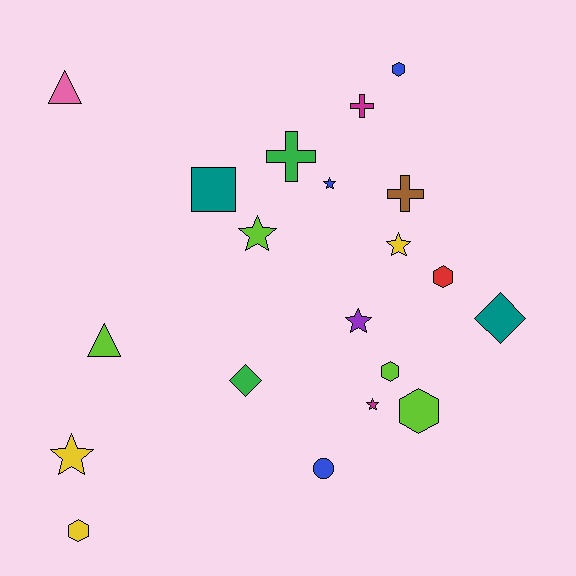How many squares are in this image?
There is 1 square.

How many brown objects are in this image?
There is 1 brown object.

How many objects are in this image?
There are 20 objects.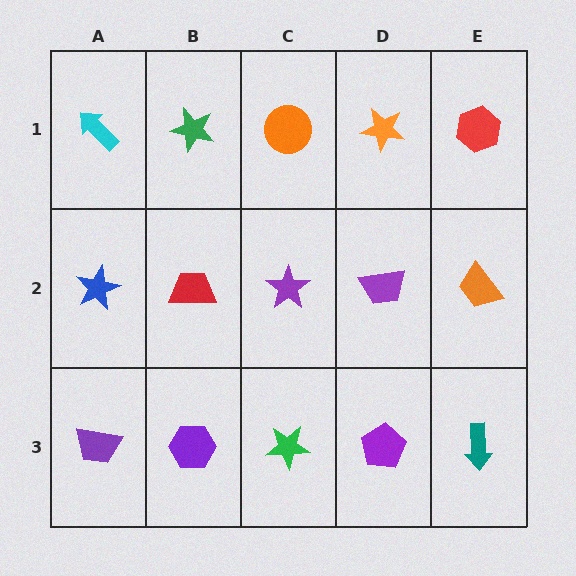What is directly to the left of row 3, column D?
A green star.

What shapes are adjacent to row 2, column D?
An orange star (row 1, column D), a purple pentagon (row 3, column D), a purple star (row 2, column C), an orange trapezoid (row 2, column E).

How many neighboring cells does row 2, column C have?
4.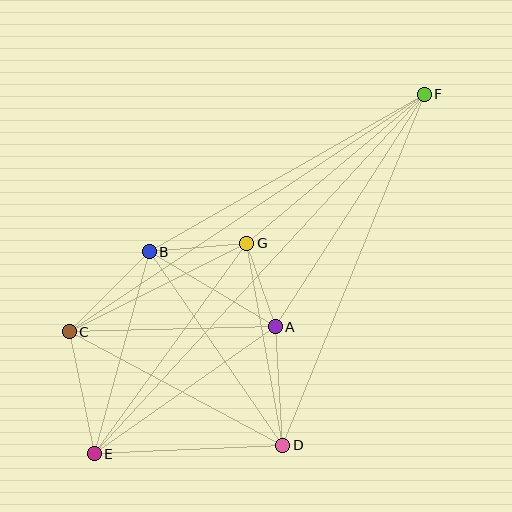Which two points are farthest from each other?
Points E and F are farthest from each other.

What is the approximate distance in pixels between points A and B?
The distance between A and B is approximately 147 pixels.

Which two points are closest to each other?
Points A and G are closest to each other.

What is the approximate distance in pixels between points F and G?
The distance between F and G is approximately 232 pixels.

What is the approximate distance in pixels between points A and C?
The distance between A and C is approximately 206 pixels.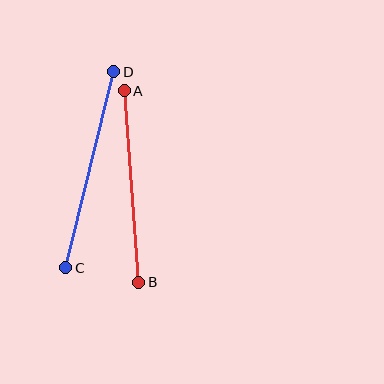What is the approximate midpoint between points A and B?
The midpoint is at approximately (131, 186) pixels.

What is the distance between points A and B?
The distance is approximately 192 pixels.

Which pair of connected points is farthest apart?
Points C and D are farthest apart.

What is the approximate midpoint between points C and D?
The midpoint is at approximately (90, 170) pixels.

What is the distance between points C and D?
The distance is approximately 201 pixels.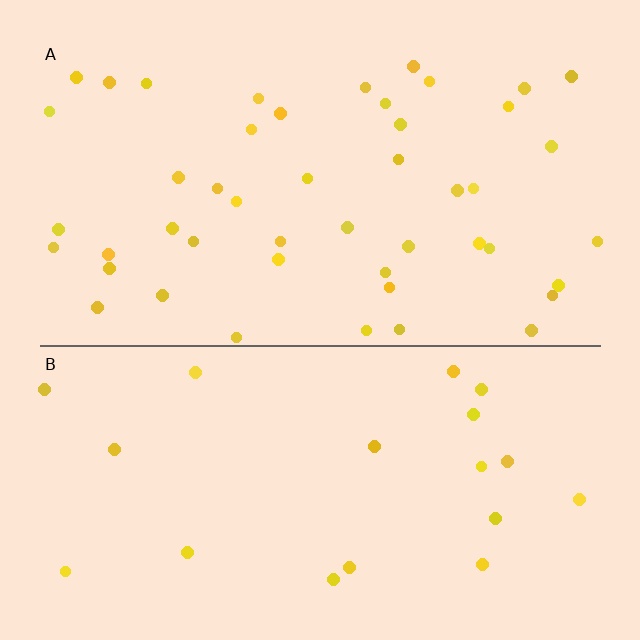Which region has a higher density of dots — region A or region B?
A (the top).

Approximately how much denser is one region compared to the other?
Approximately 2.4× — region A over region B.